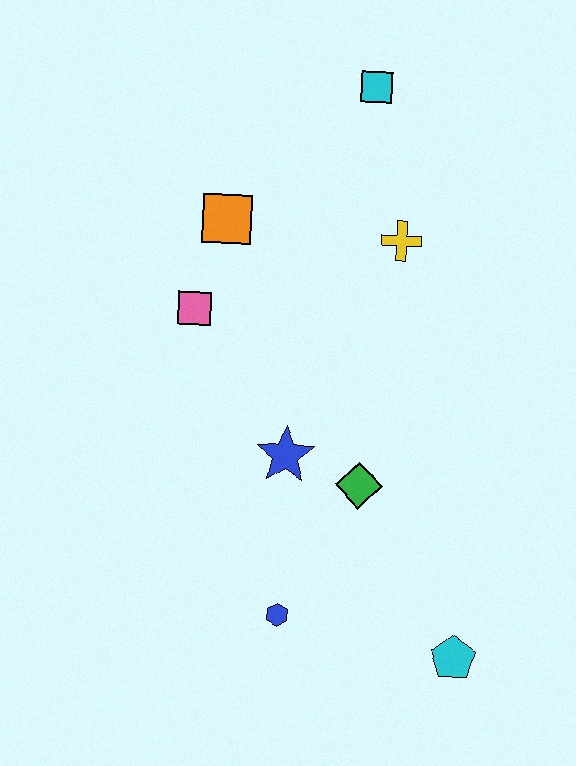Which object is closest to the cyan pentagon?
The blue hexagon is closest to the cyan pentagon.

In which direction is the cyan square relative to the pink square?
The cyan square is above the pink square.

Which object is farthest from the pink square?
The cyan pentagon is farthest from the pink square.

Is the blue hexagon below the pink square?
Yes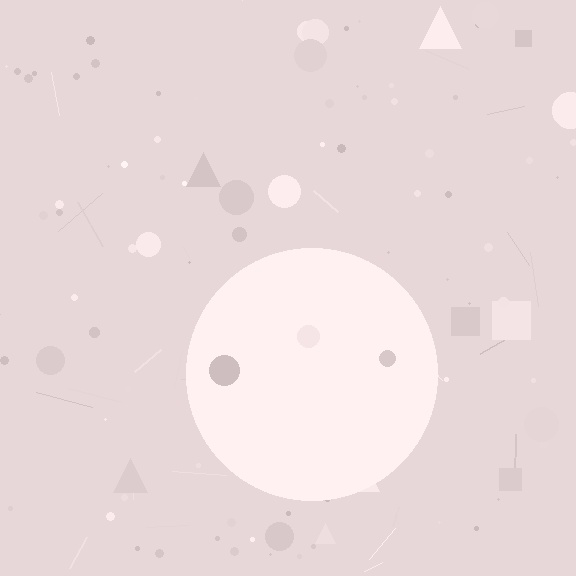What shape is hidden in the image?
A circle is hidden in the image.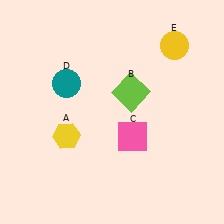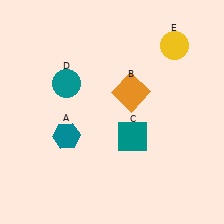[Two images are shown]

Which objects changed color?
A changed from yellow to teal. B changed from lime to orange. C changed from pink to teal.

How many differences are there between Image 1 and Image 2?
There are 3 differences between the two images.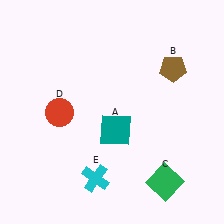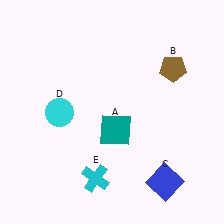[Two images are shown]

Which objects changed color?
C changed from green to blue. D changed from red to cyan.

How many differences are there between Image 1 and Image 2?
There are 2 differences between the two images.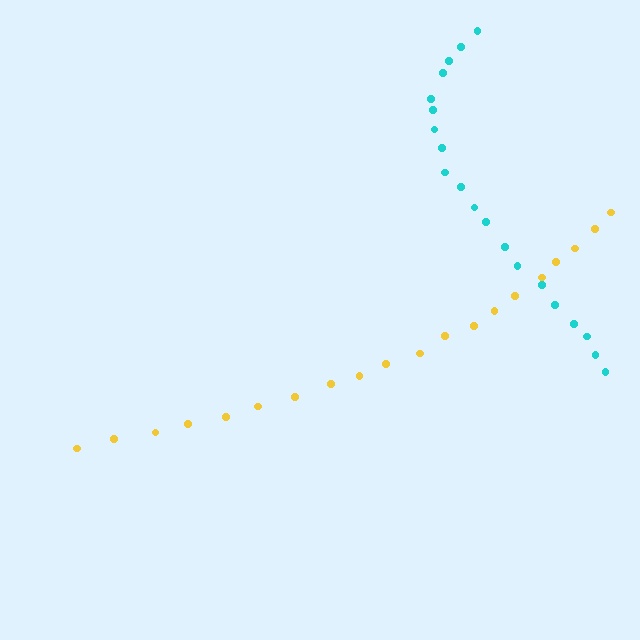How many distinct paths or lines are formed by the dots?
There are 2 distinct paths.